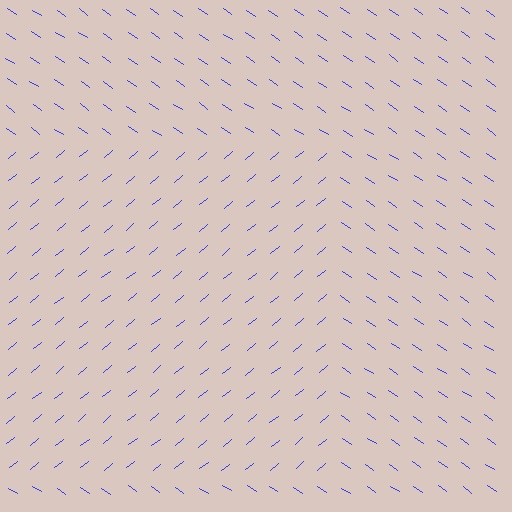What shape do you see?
I see a rectangle.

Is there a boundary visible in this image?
Yes, there is a texture boundary formed by a change in line orientation.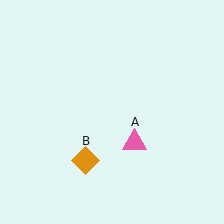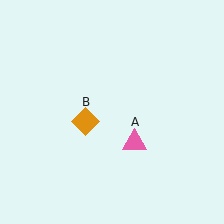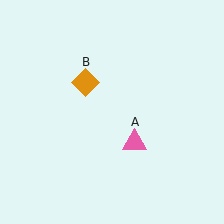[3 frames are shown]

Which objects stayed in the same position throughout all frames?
Pink triangle (object A) remained stationary.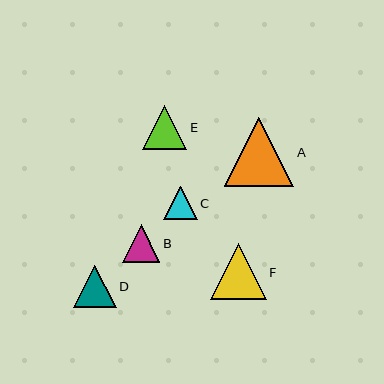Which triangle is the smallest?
Triangle C is the smallest with a size of approximately 33 pixels.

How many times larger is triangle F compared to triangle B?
Triangle F is approximately 1.5 times the size of triangle B.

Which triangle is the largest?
Triangle A is the largest with a size of approximately 69 pixels.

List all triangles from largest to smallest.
From largest to smallest: A, F, E, D, B, C.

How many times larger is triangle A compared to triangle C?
Triangle A is approximately 2.1 times the size of triangle C.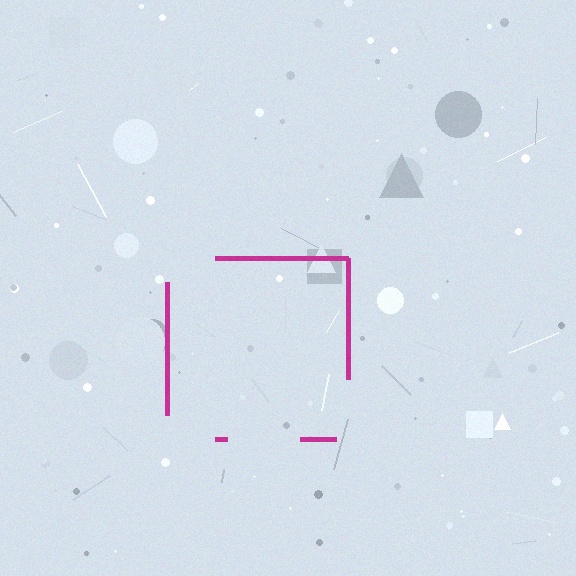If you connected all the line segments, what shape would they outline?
They would outline a square.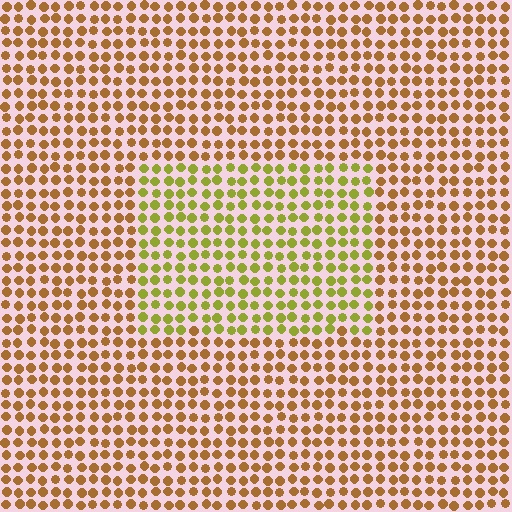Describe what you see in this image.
The image is filled with small brown elements in a uniform arrangement. A rectangle-shaped region is visible where the elements are tinted to a slightly different hue, forming a subtle color boundary.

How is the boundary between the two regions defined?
The boundary is defined purely by a slight shift in hue (about 41 degrees). Spacing, size, and orientation are identical on both sides.